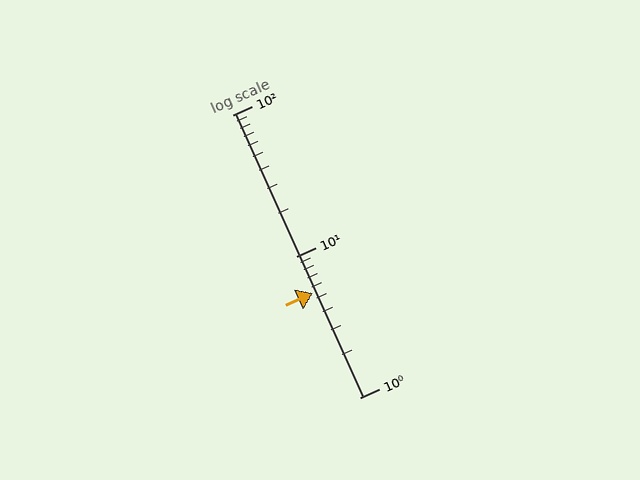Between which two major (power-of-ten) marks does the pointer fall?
The pointer is between 1 and 10.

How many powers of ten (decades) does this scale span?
The scale spans 2 decades, from 1 to 100.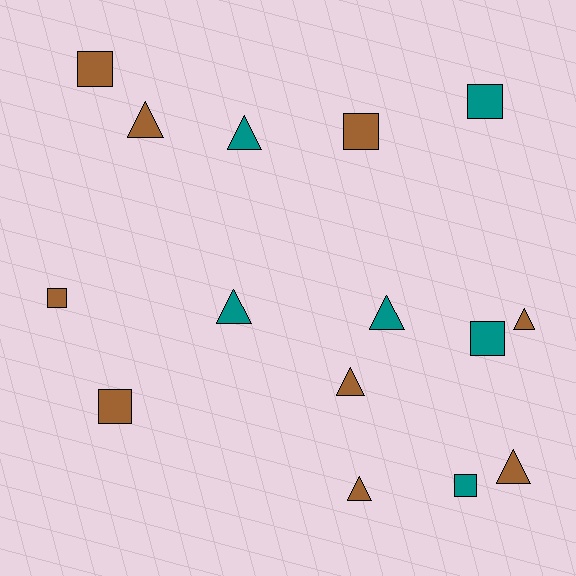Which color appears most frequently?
Brown, with 9 objects.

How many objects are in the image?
There are 15 objects.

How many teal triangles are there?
There are 3 teal triangles.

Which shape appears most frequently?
Triangle, with 8 objects.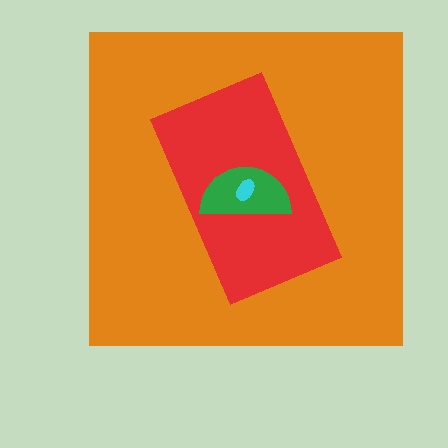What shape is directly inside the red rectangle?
The green semicircle.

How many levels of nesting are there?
4.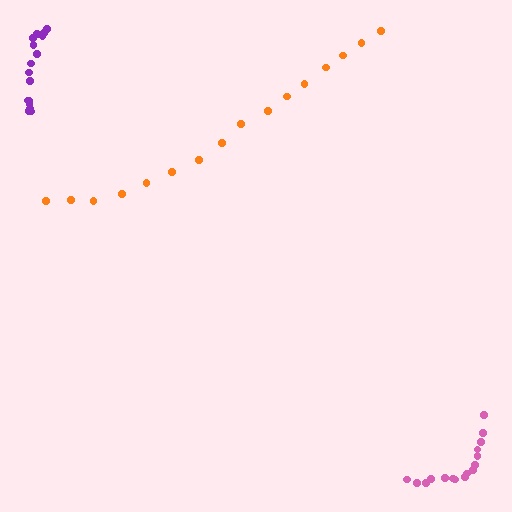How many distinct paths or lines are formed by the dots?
There are 3 distinct paths.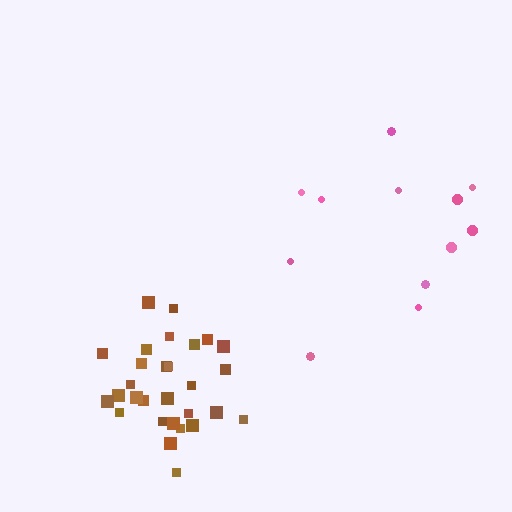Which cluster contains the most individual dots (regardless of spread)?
Brown (29).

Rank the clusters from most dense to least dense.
brown, pink.